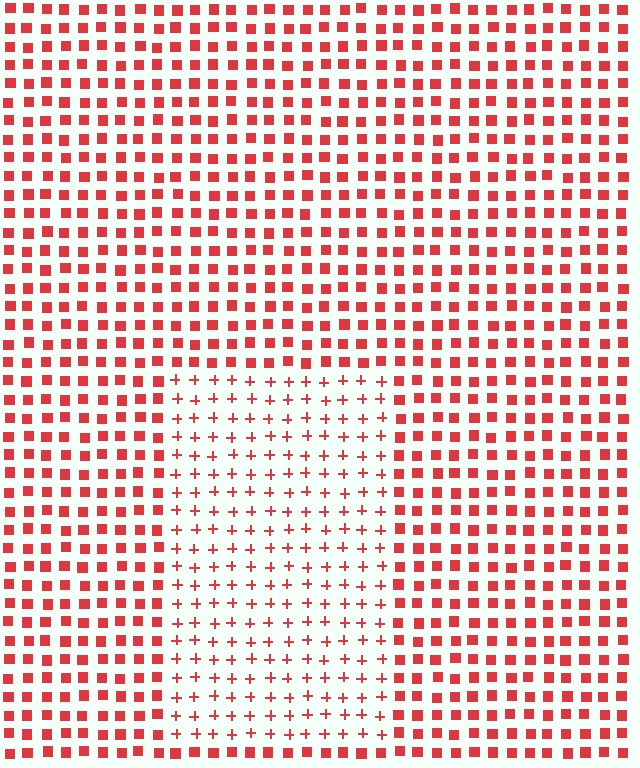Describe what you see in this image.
The image is filled with small red elements arranged in a uniform grid. A rectangle-shaped region contains plus signs, while the surrounding area contains squares. The boundary is defined purely by the change in element shape.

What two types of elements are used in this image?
The image uses plus signs inside the rectangle region and squares outside it.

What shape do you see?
I see a rectangle.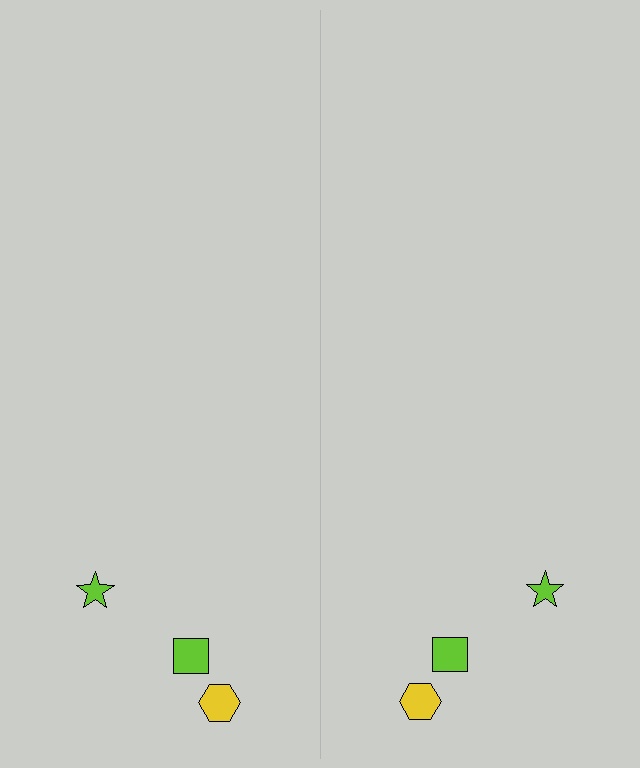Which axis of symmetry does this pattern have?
The pattern has a vertical axis of symmetry running through the center of the image.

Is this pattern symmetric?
Yes, this pattern has bilateral (reflection) symmetry.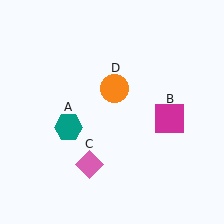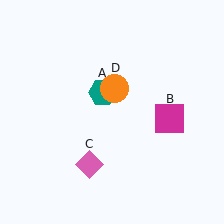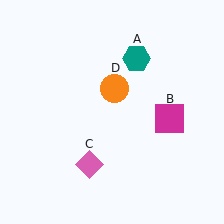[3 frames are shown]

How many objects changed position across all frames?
1 object changed position: teal hexagon (object A).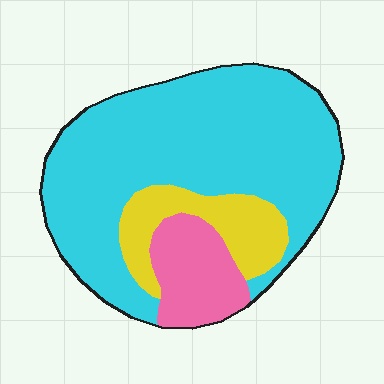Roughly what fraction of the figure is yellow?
Yellow takes up about one sixth (1/6) of the figure.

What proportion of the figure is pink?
Pink covers around 15% of the figure.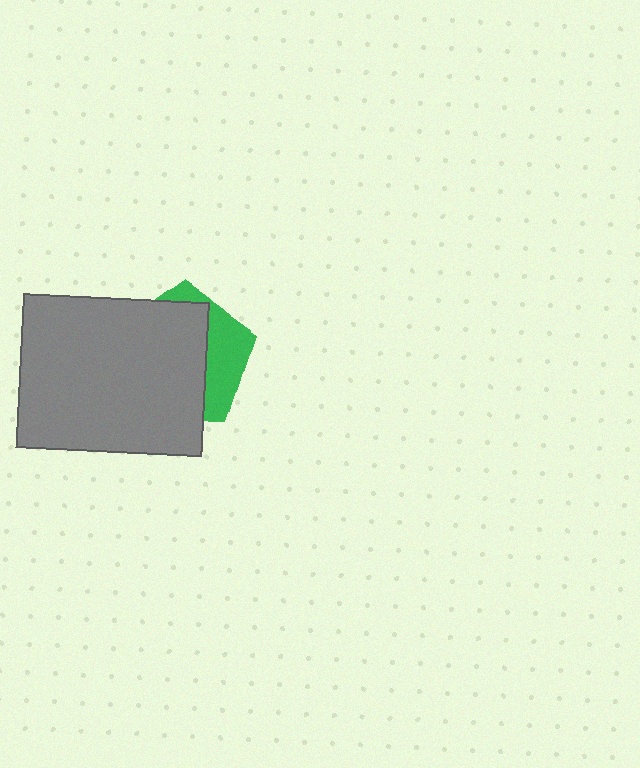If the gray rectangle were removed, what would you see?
You would see the complete green pentagon.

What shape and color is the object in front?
The object in front is a gray rectangle.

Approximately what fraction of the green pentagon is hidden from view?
Roughly 68% of the green pentagon is hidden behind the gray rectangle.